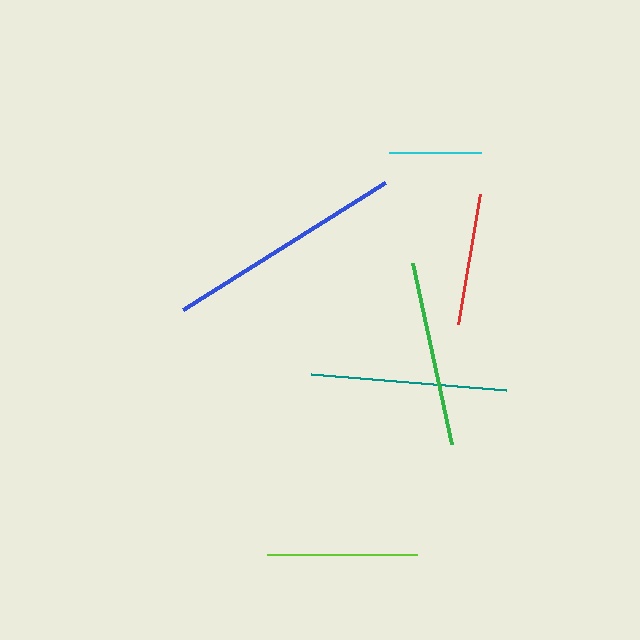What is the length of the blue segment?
The blue segment is approximately 239 pixels long.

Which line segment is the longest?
The blue line is the longest at approximately 239 pixels.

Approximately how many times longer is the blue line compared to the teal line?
The blue line is approximately 1.2 times the length of the teal line.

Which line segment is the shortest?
The cyan line is the shortest at approximately 92 pixels.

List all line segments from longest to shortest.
From longest to shortest: blue, teal, green, lime, red, cyan.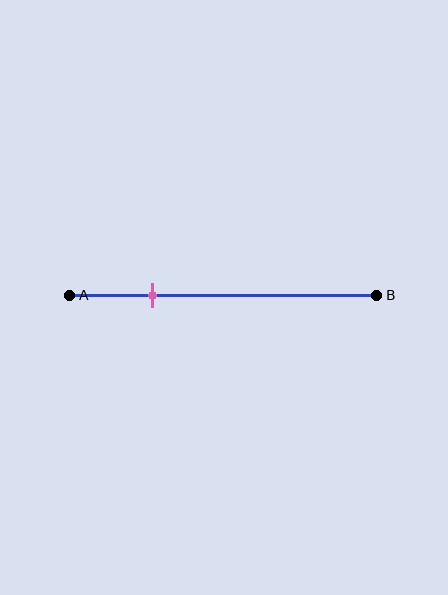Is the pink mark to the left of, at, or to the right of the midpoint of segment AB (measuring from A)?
The pink mark is to the left of the midpoint of segment AB.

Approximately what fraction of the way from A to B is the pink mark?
The pink mark is approximately 25% of the way from A to B.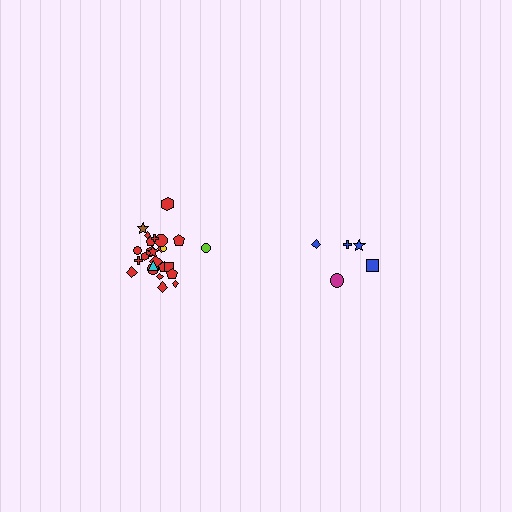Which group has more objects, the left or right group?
The left group.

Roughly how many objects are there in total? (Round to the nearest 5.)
Roughly 30 objects in total.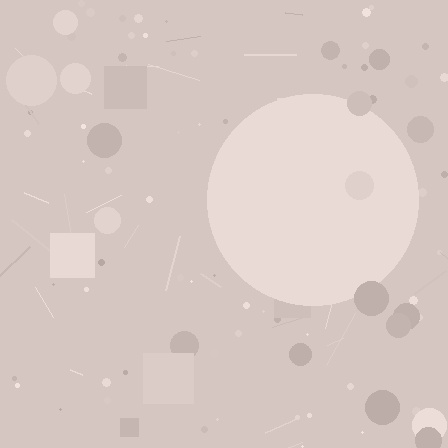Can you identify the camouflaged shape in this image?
The camouflaged shape is a circle.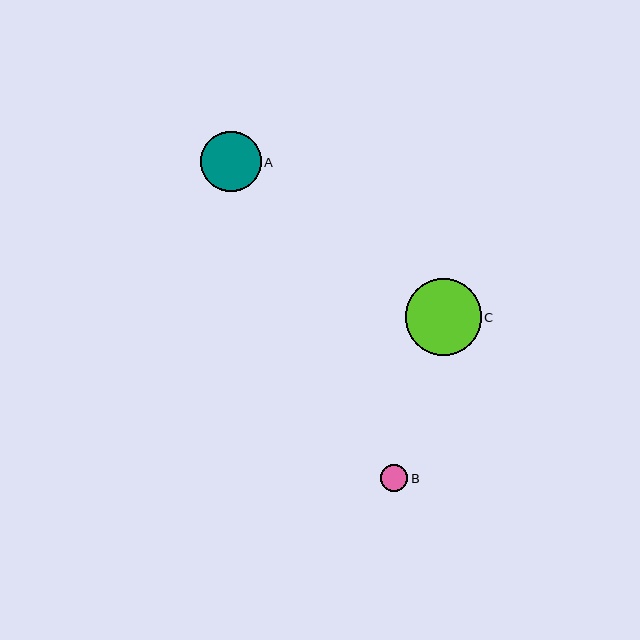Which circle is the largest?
Circle C is the largest with a size of approximately 76 pixels.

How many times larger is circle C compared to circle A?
Circle C is approximately 1.3 times the size of circle A.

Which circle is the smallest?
Circle B is the smallest with a size of approximately 27 pixels.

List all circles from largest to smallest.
From largest to smallest: C, A, B.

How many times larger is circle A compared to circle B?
Circle A is approximately 2.2 times the size of circle B.